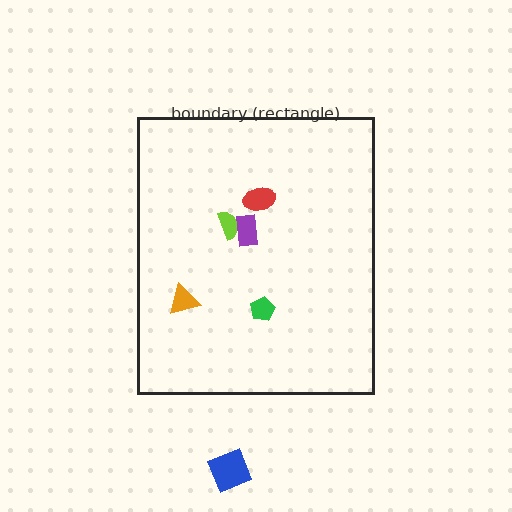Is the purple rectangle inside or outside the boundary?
Inside.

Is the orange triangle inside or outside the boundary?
Inside.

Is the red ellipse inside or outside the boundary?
Inside.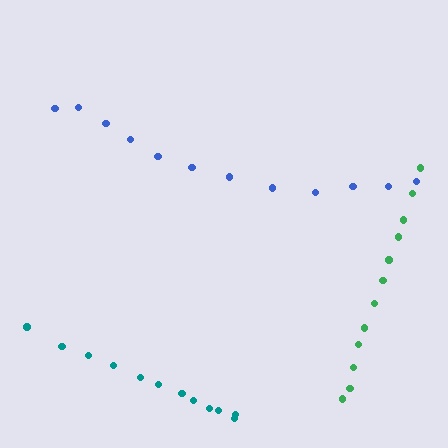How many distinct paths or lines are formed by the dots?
There are 3 distinct paths.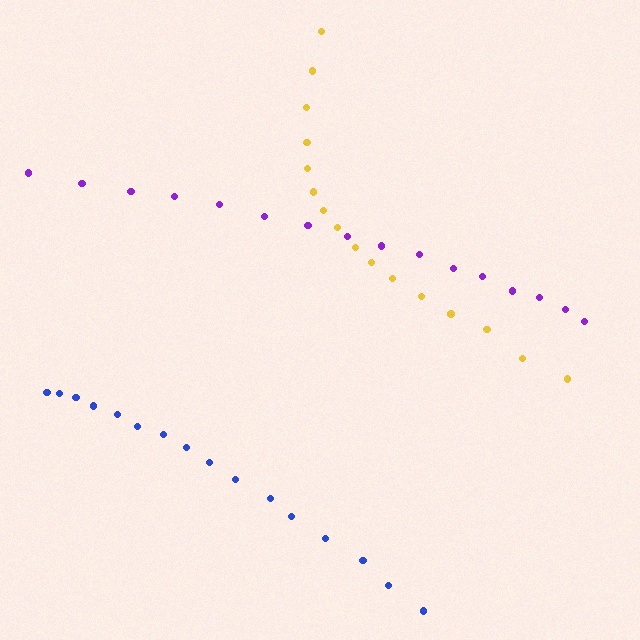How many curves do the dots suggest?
There are 3 distinct paths.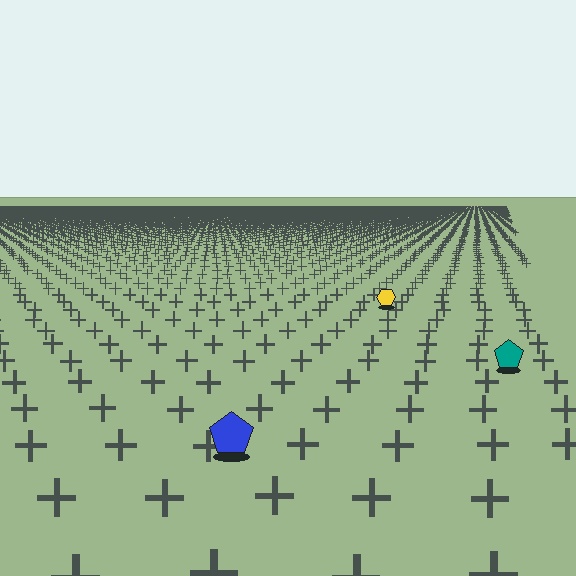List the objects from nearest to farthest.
From nearest to farthest: the blue pentagon, the teal pentagon, the yellow hexagon.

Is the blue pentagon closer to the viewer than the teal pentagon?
Yes. The blue pentagon is closer — you can tell from the texture gradient: the ground texture is coarser near it.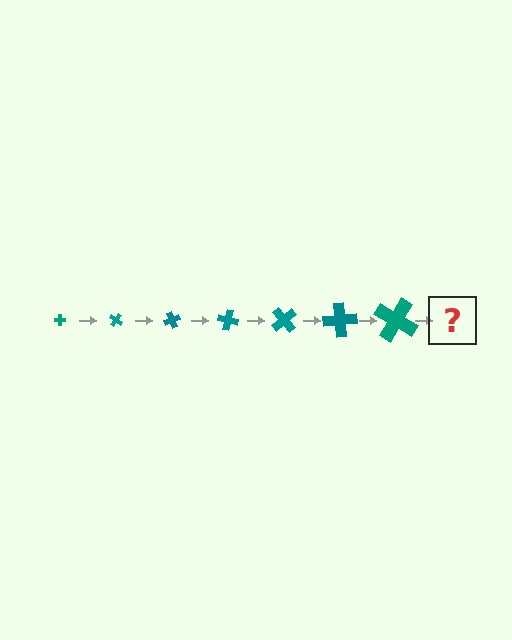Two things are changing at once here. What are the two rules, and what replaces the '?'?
The two rules are that the cross grows larger each step and it rotates 35 degrees each step. The '?' should be a cross, larger than the previous one and rotated 245 degrees from the start.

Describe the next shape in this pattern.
It should be a cross, larger than the previous one and rotated 245 degrees from the start.